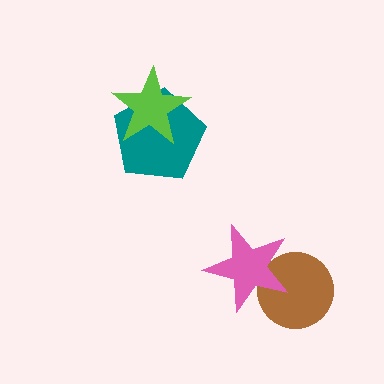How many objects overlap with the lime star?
1 object overlaps with the lime star.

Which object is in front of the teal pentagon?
The lime star is in front of the teal pentagon.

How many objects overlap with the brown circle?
1 object overlaps with the brown circle.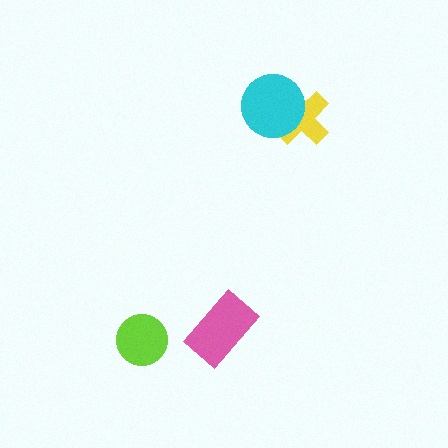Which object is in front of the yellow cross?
The cyan circle is in front of the yellow cross.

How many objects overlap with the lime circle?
0 objects overlap with the lime circle.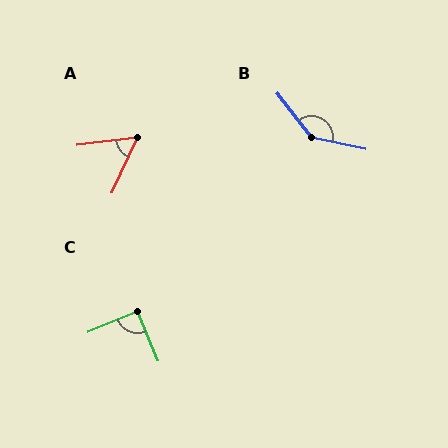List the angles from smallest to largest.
A (58°), C (90°), B (140°).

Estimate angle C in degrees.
Approximately 90 degrees.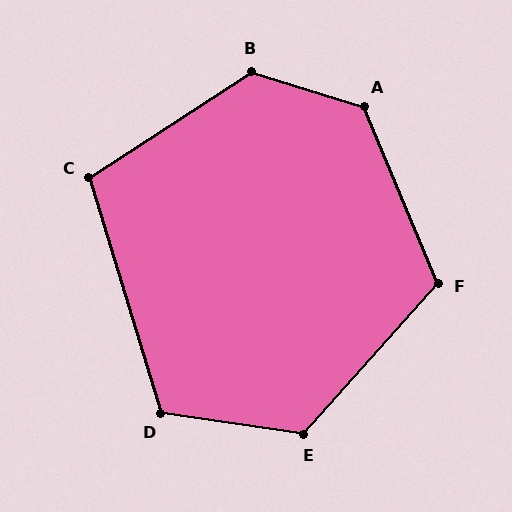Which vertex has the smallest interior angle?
C, at approximately 106 degrees.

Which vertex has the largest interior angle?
A, at approximately 130 degrees.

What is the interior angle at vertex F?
Approximately 115 degrees (obtuse).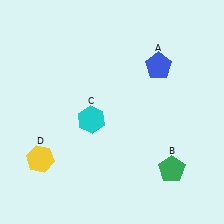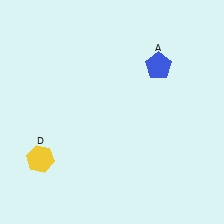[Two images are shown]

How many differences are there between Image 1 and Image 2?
There are 2 differences between the two images.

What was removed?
The green pentagon (B), the cyan hexagon (C) were removed in Image 2.